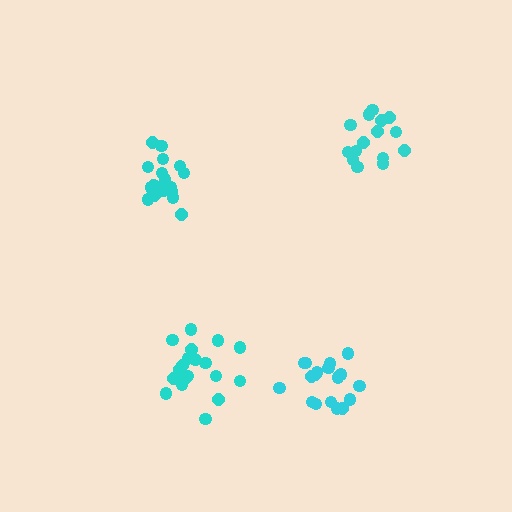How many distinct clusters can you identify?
There are 4 distinct clusters.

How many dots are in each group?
Group 1: 20 dots, Group 2: 15 dots, Group 3: 18 dots, Group 4: 20 dots (73 total).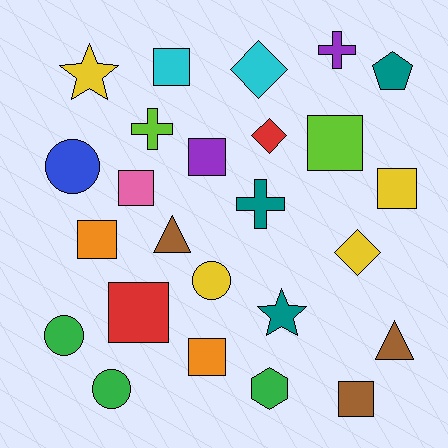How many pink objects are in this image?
There is 1 pink object.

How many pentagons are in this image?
There is 1 pentagon.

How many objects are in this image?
There are 25 objects.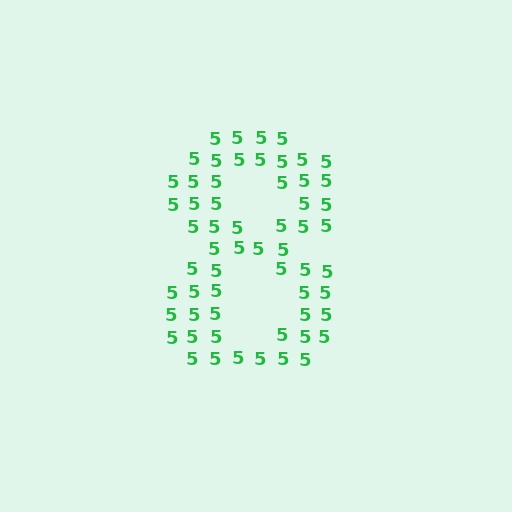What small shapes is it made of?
It is made of small digit 5's.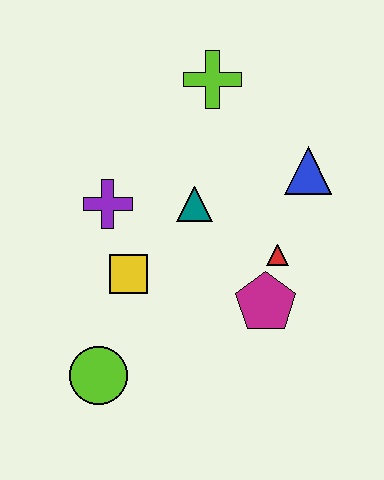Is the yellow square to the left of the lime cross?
Yes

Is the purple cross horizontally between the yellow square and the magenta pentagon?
No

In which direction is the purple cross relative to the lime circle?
The purple cross is above the lime circle.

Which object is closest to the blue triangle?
The red triangle is closest to the blue triangle.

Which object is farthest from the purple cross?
The blue triangle is farthest from the purple cross.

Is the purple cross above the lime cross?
No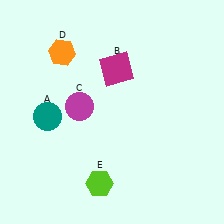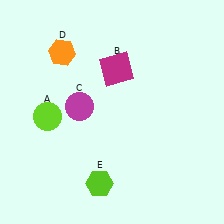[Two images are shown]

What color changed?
The circle (A) changed from teal in Image 1 to lime in Image 2.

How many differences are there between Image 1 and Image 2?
There is 1 difference between the two images.